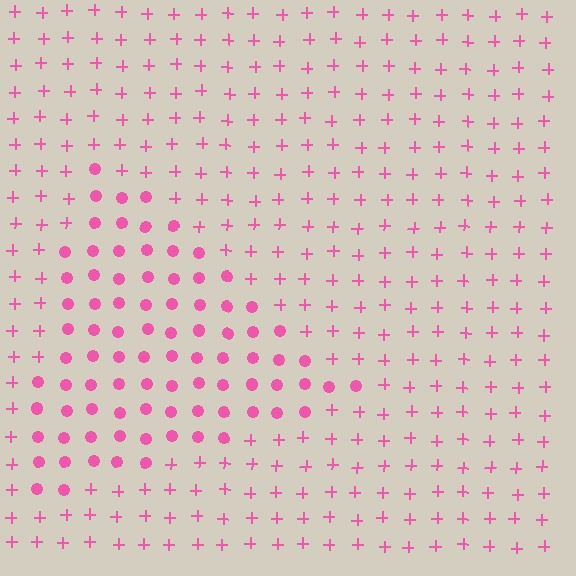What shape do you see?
I see a triangle.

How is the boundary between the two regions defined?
The boundary is defined by a change in element shape: circles inside vs. plus signs outside. All elements share the same color and spacing.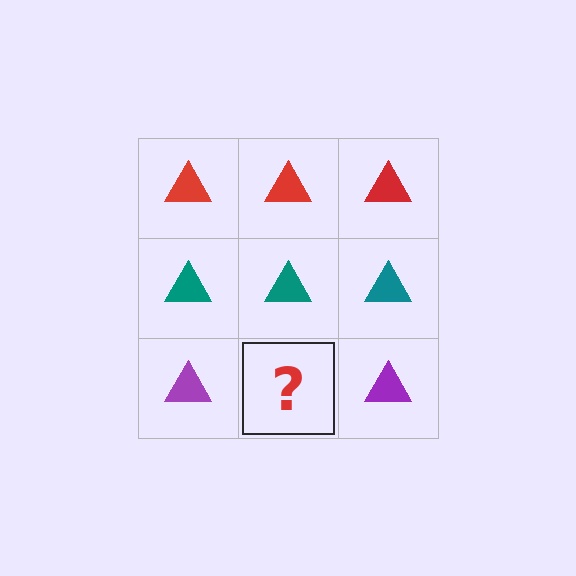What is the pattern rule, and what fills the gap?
The rule is that each row has a consistent color. The gap should be filled with a purple triangle.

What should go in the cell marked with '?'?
The missing cell should contain a purple triangle.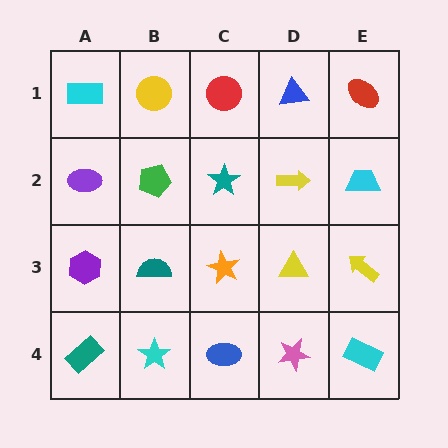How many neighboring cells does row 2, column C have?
4.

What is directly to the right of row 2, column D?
A cyan trapezoid.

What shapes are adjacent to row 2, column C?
A red circle (row 1, column C), an orange star (row 3, column C), a green pentagon (row 2, column B), a yellow arrow (row 2, column D).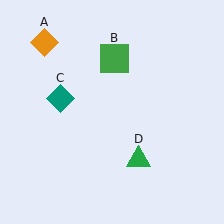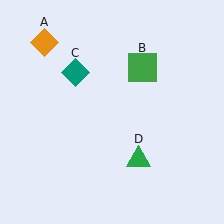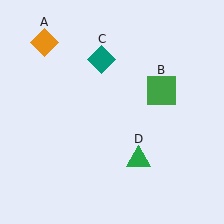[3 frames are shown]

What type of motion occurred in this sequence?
The green square (object B), teal diamond (object C) rotated clockwise around the center of the scene.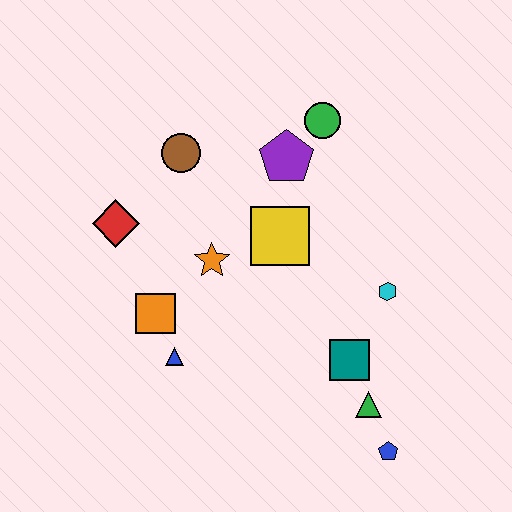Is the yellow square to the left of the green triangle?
Yes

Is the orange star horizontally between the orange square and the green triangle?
Yes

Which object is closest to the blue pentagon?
The green triangle is closest to the blue pentagon.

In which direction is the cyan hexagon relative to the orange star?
The cyan hexagon is to the right of the orange star.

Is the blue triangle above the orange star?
No